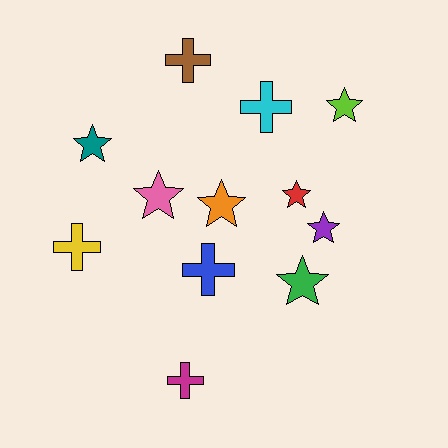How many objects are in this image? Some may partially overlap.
There are 12 objects.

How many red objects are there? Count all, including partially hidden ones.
There is 1 red object.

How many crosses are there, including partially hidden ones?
There are 5 crosses.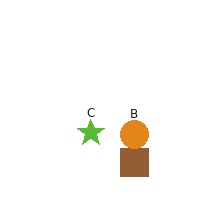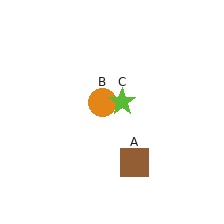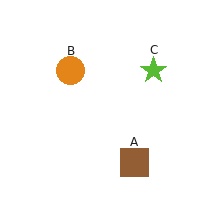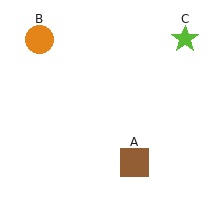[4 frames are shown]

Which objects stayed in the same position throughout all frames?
Brown square (object A) remained stationary.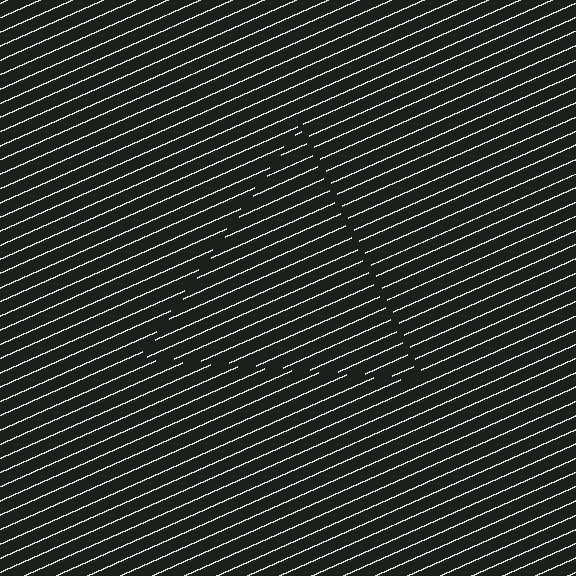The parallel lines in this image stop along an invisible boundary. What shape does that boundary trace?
An illusory triangle. The interior of the shape contains the same grating, shifted by half a period — the contour is defined by the phase discontinuity where line-ends from the inner and outer gratings abut.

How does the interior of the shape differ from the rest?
The interior of the shape contains the same grating, shifted by half a period — the contour is defined by the phase discontinuity where line-ends from the inner and outer gratings abut.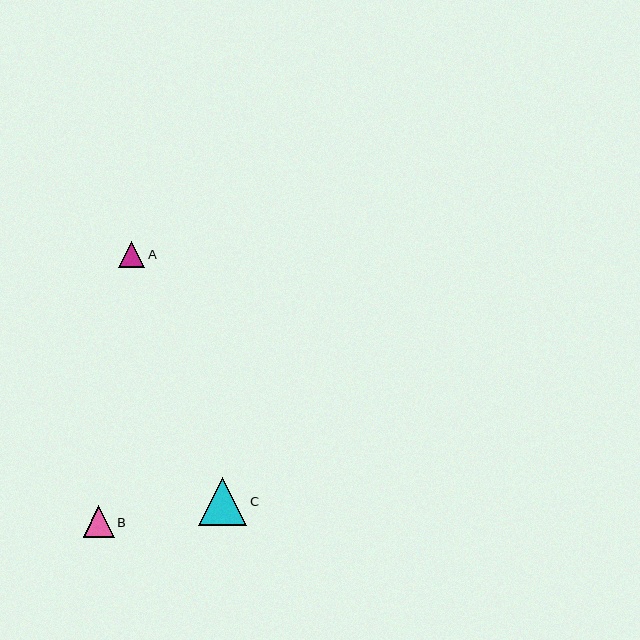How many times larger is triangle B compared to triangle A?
Triangle B is approximately 1.2 times the size of triangle A.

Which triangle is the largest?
Triangle C is the largest with a size of approximately 48 pixels.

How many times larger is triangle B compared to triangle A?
Triangle B is approximately 1.2 times the size of triangle A.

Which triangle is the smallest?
Triangle A is the smallest with a size of approximately 26 pixels.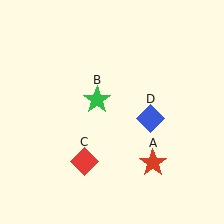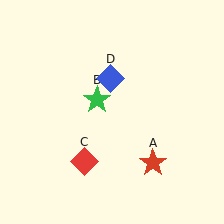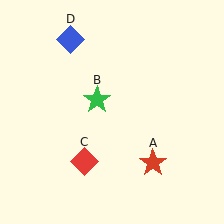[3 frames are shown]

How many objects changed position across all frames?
1 object changed position: blue diamond (object D).